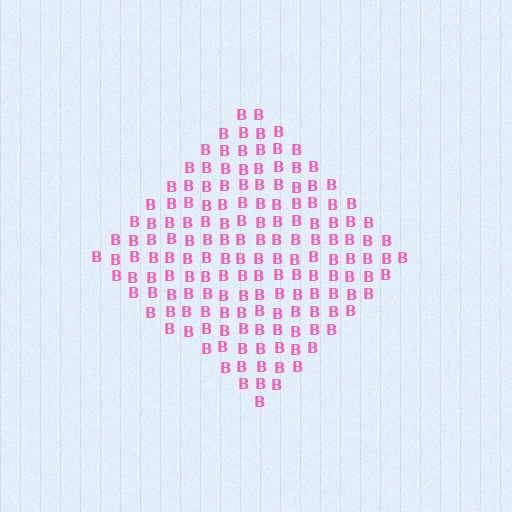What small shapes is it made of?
It is made of small letter B's.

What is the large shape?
The large shape is a diamond.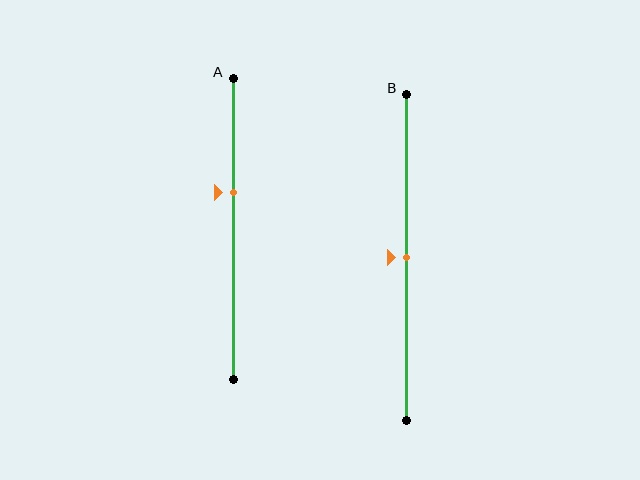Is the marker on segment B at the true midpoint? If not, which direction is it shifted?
Yes, the marker on segment B is at the true midpoint.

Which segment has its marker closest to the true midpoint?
Segment B has its marker closest to the true midpoint.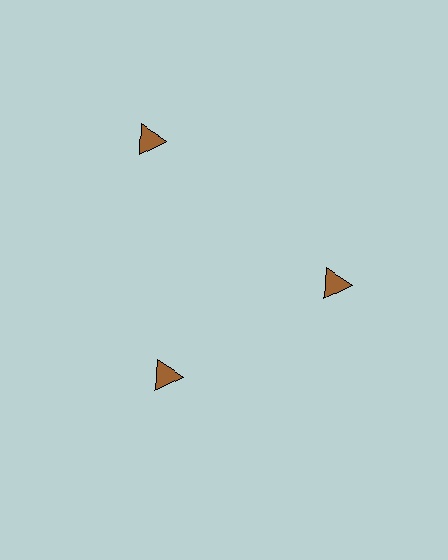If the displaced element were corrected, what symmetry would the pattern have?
It would have 3-fold rotational symmetry — the pattern would map onto itself every 120 degrees.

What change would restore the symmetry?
The symmetry would be restored by moving it inward, back onto the ring so that all 3 triangles sit at equal angles and equal distance from the center.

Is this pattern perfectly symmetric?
No. The 3 brown triangles are arranged in a ring, but one element near the 11 o'clock position is pushed outward from the center, breaking the 3-fold rotational symmetry.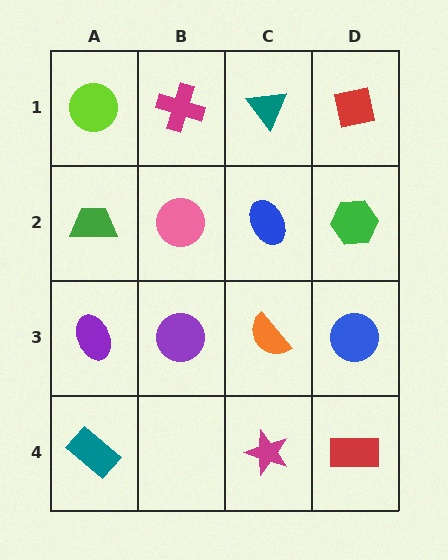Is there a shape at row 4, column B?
No, that cell is empty.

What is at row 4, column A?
A teal rectangle.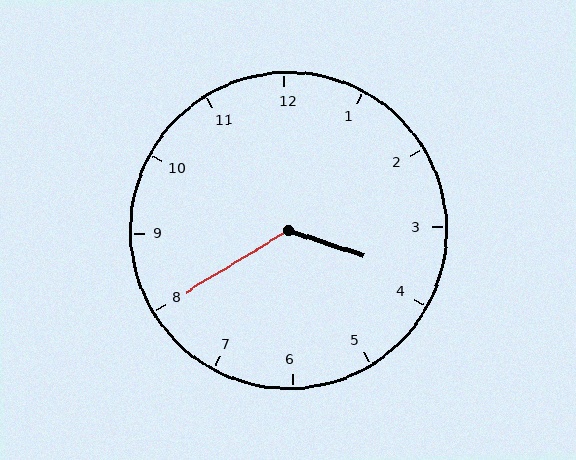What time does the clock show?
3:40.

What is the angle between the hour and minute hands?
Approximately 130 degrees.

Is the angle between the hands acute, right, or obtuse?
It is obtuse.